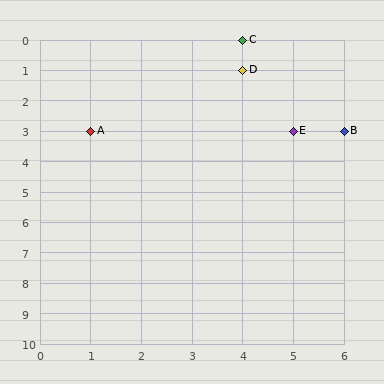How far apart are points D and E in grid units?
Points D and E are 1 column and 2 rows apart (about 2.2 grid units diagonally).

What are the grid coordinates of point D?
Point D is at grid coordinates (4, 1).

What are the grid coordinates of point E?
Point E is at grid coordinates (5, 3).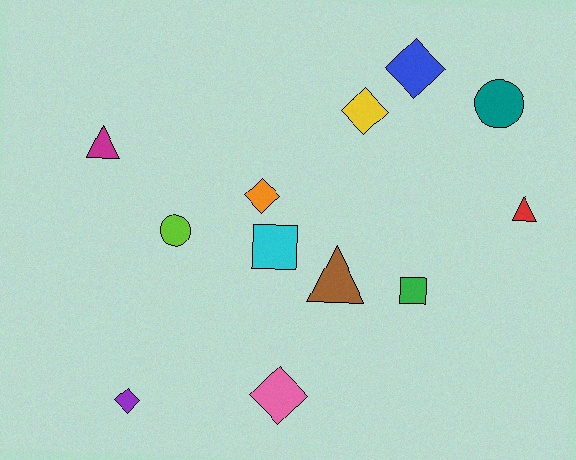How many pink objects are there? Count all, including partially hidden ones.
There is 1 pink object.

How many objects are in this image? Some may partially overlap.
There are 12 objects.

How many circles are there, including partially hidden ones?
There are 2 circles.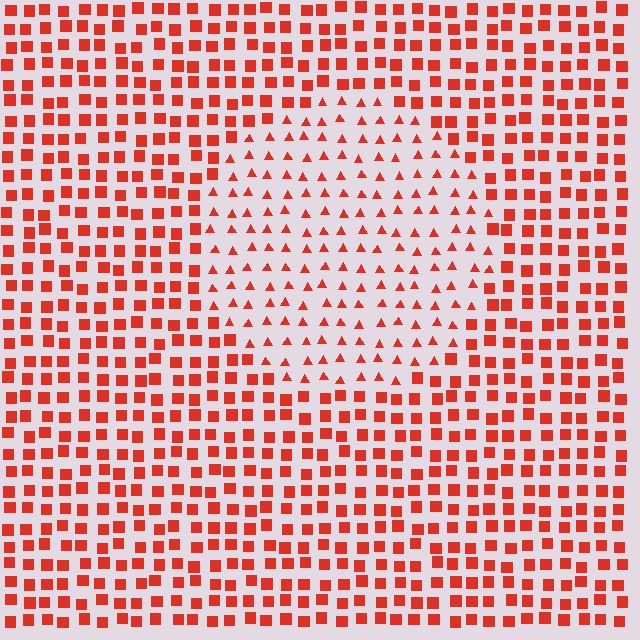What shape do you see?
I see a circle.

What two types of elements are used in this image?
The image uses triangles inside the circle region and squares outside it.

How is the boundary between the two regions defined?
The boundary is defined by a change in element shape: triangles inside vs. squares outside. All elements share the same color and spacing.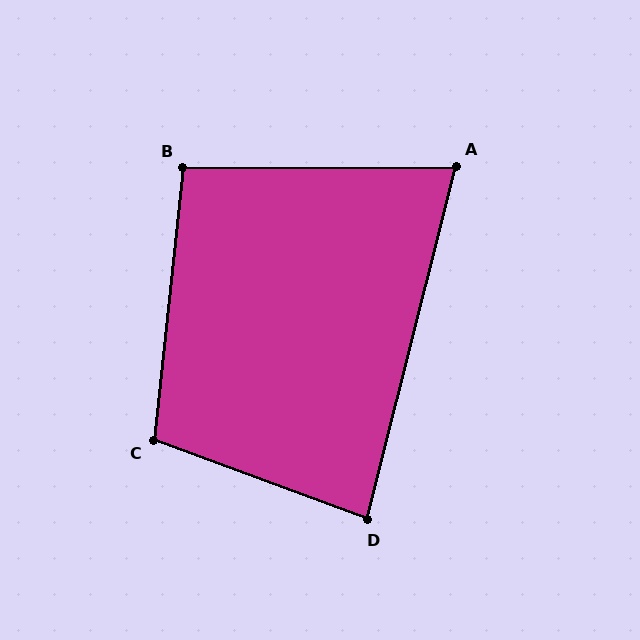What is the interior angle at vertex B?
Approximately 96 degrees (obtuse).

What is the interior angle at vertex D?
Approximately 84 degrees (acute).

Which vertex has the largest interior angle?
C, at approximately 104 degrees.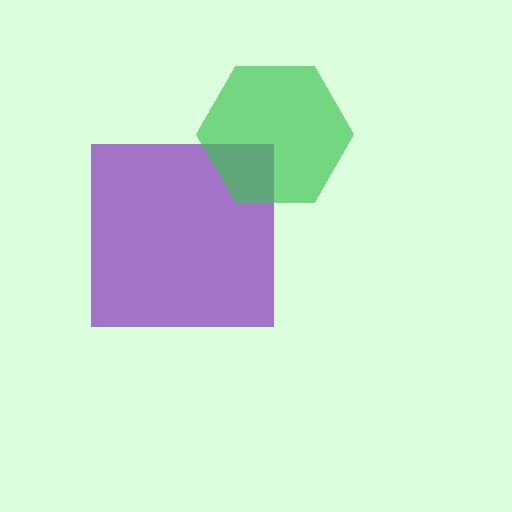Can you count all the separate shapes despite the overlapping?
Yes, there are 2 separate shapes.